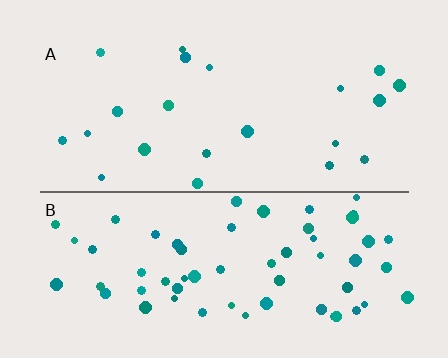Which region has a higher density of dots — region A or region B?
B (the bottom).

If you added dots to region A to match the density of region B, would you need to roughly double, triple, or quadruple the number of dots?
Approximately triple.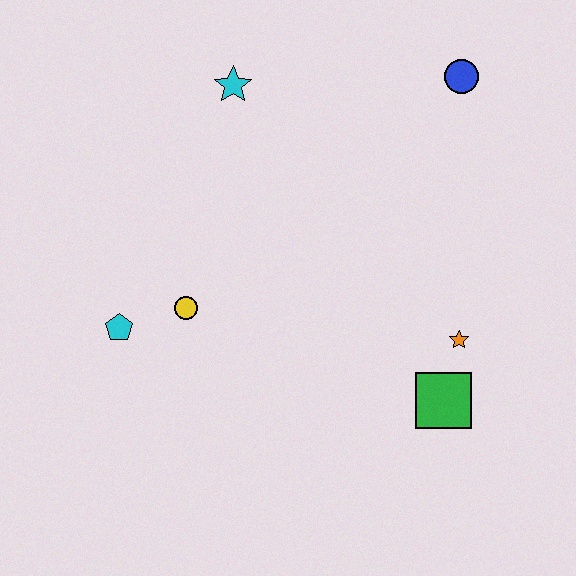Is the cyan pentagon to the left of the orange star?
Yes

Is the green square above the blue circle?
No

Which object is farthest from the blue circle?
The cyan pentagon is farthest from the blue circle.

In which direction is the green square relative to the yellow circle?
The green square is to the right of the yellow circle.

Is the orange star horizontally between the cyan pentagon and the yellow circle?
No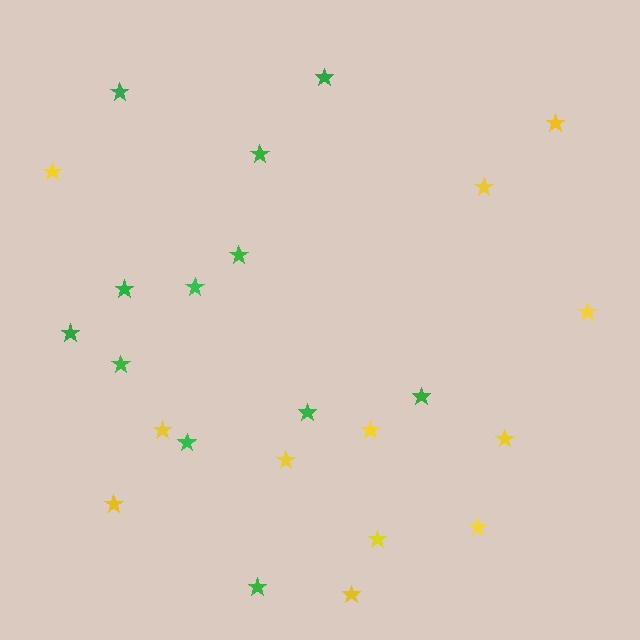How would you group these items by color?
There are 2 groups: one group of yellow stars (12) and one group of green stars (12).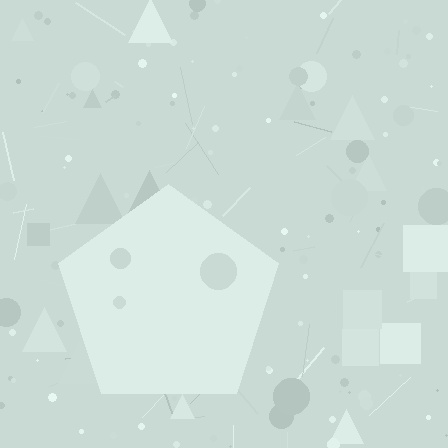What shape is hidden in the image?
A pentagon is hidden in the image.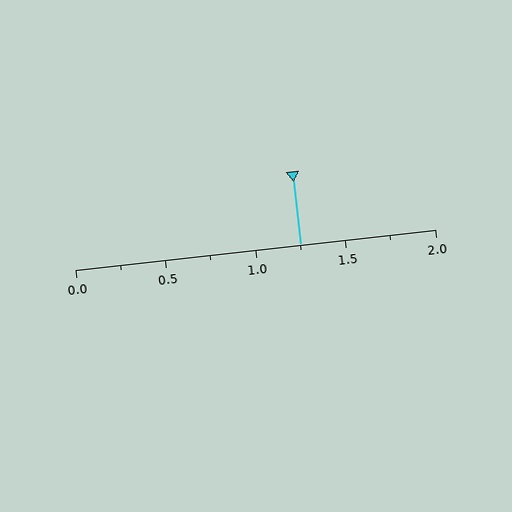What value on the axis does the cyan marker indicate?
The marker indicates approximately 1.25.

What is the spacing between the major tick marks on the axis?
The major ticks are spaced 0.5 apart.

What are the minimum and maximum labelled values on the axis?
The axis runs from 0.0 to 2.0.